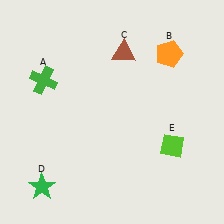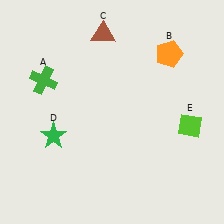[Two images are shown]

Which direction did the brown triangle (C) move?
The brown triangle (C) moved left.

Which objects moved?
The objects that moved are: the brown triangle (C), the green star (D), the lime diamond (E).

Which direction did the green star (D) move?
The green star (D) moved up.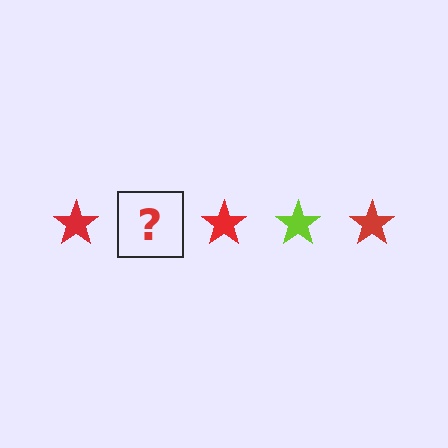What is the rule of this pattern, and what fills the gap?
The rule is that the pattern cycles through red, lime stars. The gap should be filled with a lime star.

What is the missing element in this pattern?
The missing element is a lime star.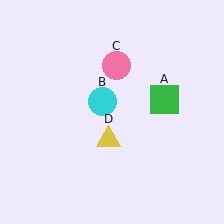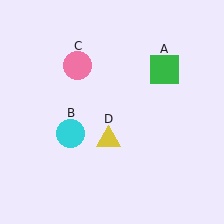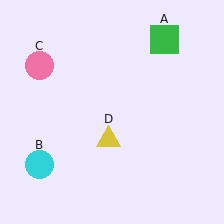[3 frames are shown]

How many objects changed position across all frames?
3 objects changed position: green square (object A), cyan circle (object B), pink circle (object C).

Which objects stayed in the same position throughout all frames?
Yellow triangle (object D) remained stationary.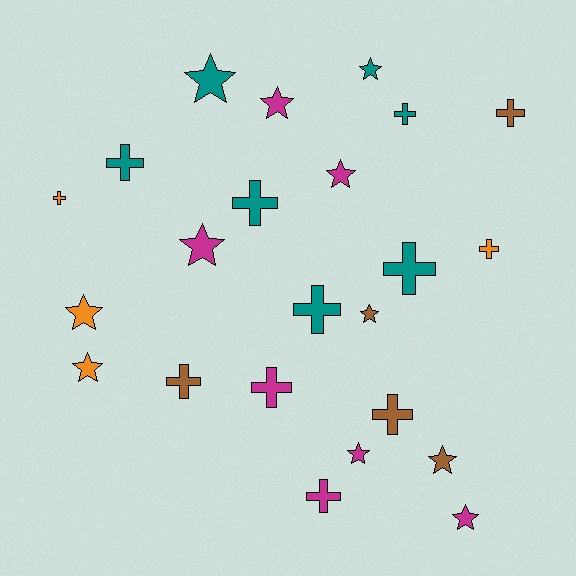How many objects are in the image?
There are 23 objects.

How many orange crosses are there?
There are 2 orange crosses.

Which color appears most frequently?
Magenta, with 7 objects.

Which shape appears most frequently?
Cross, with 12 objects.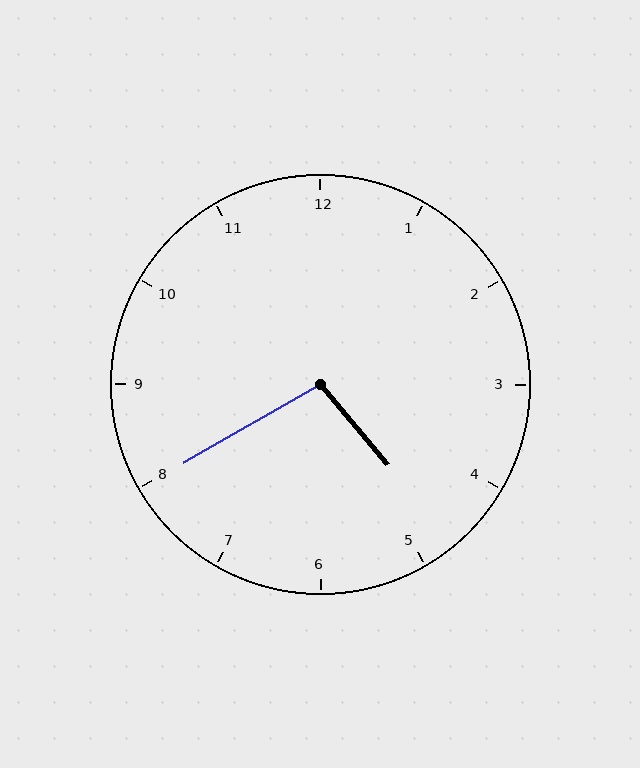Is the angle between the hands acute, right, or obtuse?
It is obtuse.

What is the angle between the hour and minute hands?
Approximately 100 degrees.